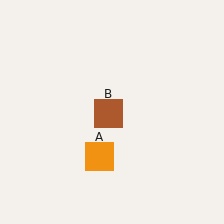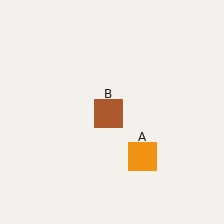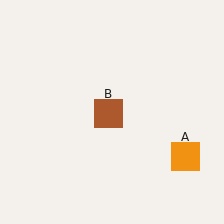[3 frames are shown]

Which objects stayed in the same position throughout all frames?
Brown square (object B) remained stationary.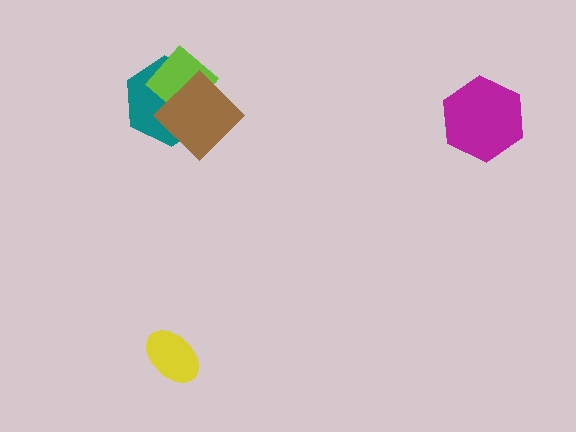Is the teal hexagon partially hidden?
Yes, it is partially covered by another shape.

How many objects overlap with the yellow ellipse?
0 objects overlap with the yellow ellipse.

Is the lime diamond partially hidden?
Yes, it is partially covered by another shape.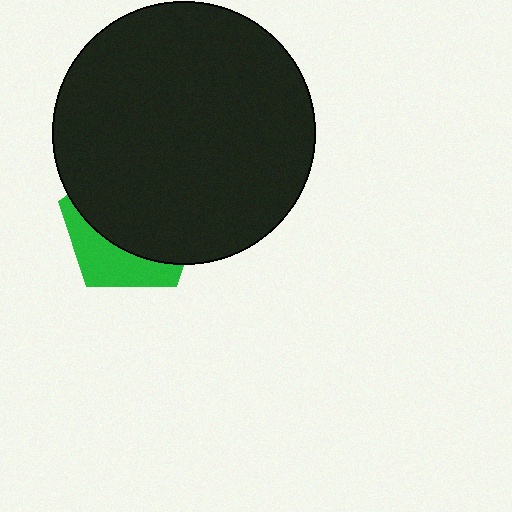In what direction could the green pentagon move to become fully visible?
The green pentagon could move down. That would shift it out from behind the black circle entirely.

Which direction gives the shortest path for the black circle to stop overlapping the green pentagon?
Moving up gives the shortest separation.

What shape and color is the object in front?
The object in front is a black circle.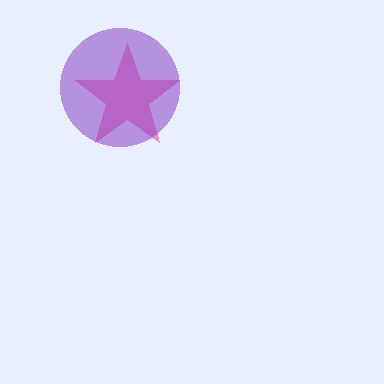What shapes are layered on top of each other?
The layered shapes are: a pink star, a purple circle.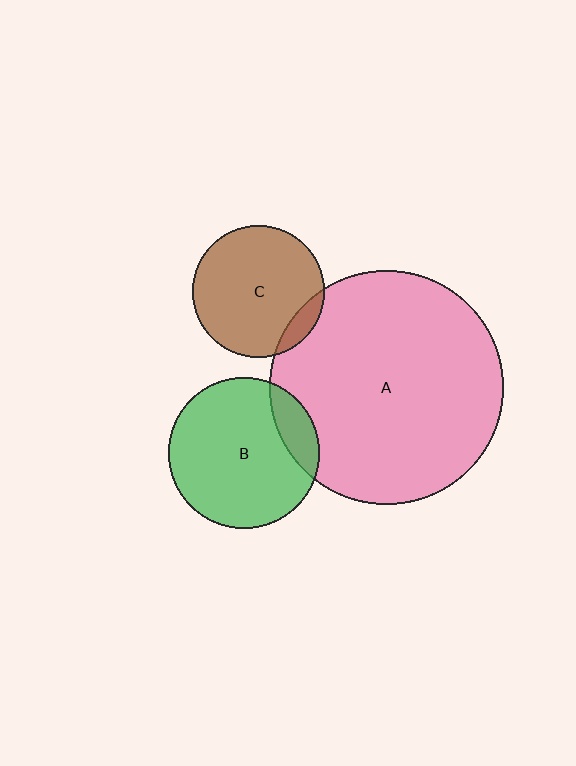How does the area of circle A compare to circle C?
Approximately 3.1 times.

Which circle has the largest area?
Circle A (pink).